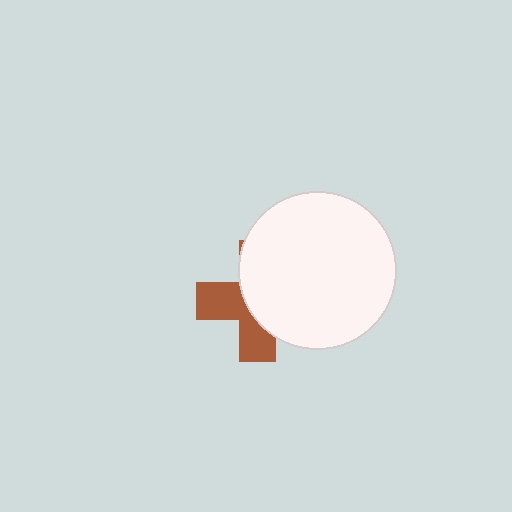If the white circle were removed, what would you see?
You would see the complete brown cross.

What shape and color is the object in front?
The object in front is a white circle.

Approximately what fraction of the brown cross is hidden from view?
Roughly 58% of the brown cross is hidden behind the white circle.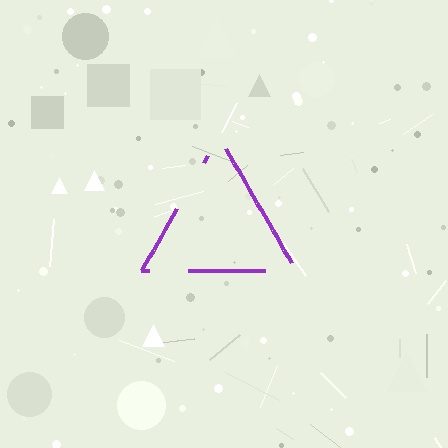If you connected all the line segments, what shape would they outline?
They would outline a triangle.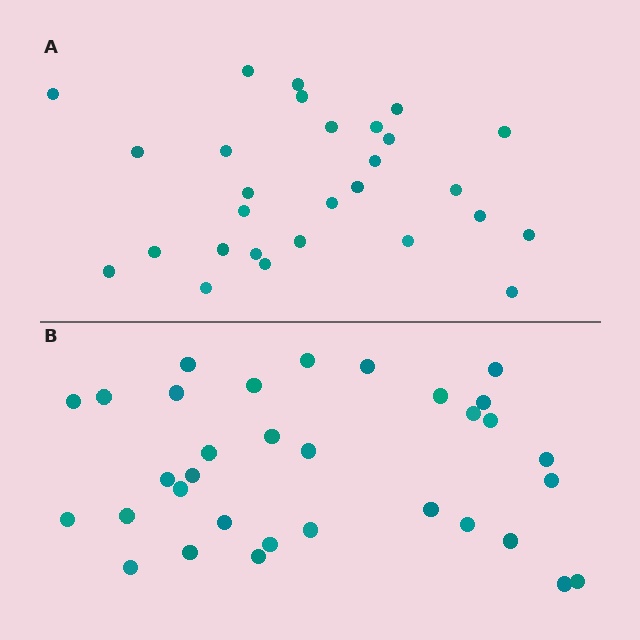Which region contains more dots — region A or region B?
Region B (the bottom region) has more dots.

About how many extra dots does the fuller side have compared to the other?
Region B has about 5 more dots than region A.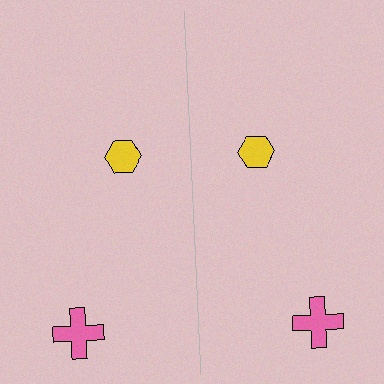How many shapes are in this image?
There are 4 shapes in this image.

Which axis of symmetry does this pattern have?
The pattern has a vertical axis of symmetry running through the center of the image.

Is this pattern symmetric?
Yes, this pattern has bilateral (reflection) symmetry.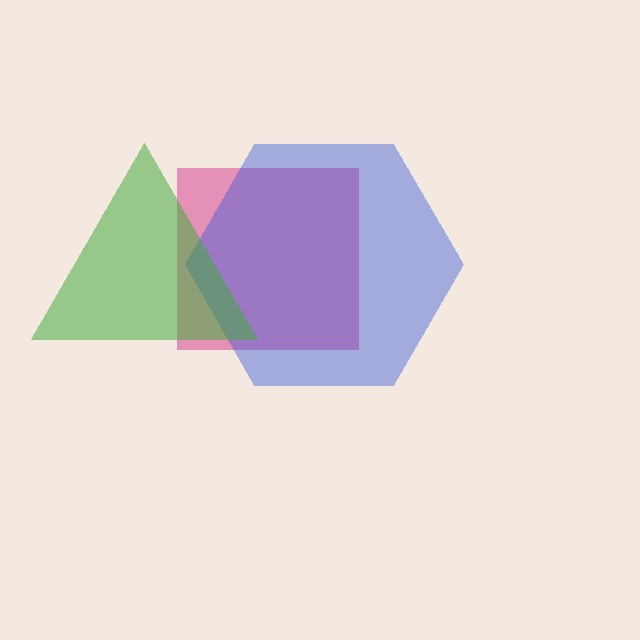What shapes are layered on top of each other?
The layered shapes are: a pink square, a blue hexagon, a green triangle.